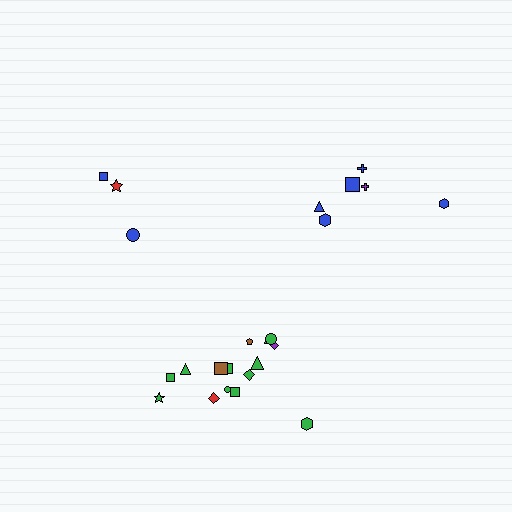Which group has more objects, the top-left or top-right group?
The top-right group.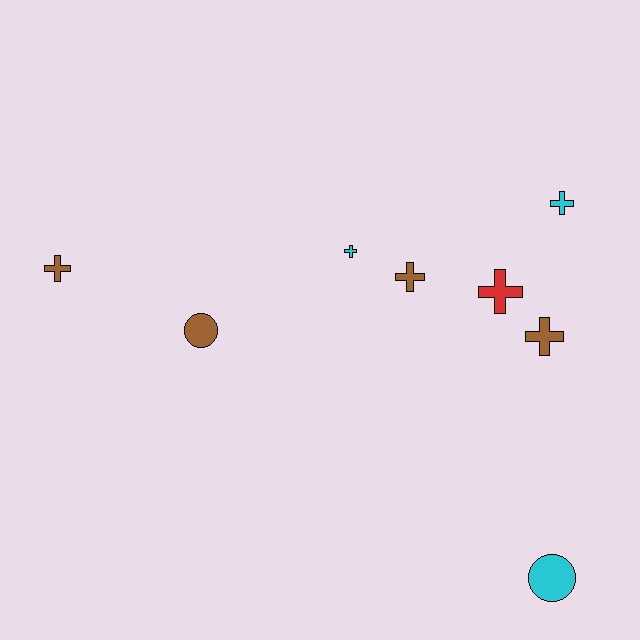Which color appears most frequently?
Brown, with 4 objects.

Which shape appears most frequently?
Cross, with 6 objects.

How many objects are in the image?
There are 8 objects.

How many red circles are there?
There are no red circles.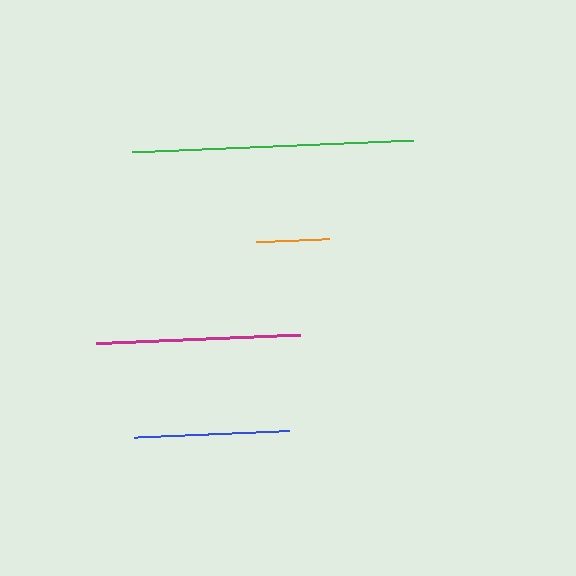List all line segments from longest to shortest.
From longest to shortest: green, magenta, blue, orange.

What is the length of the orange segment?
The orange segment is approximately 73 pixels long.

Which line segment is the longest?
The green line is the longest at approximately 281 pixels.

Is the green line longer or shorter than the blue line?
The green line is longer than the blue line.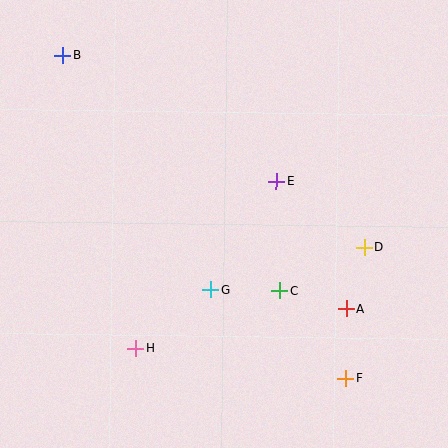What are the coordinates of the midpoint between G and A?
The midpoint between G and A is at (279, 299).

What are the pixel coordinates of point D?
Point D is at (364, 247).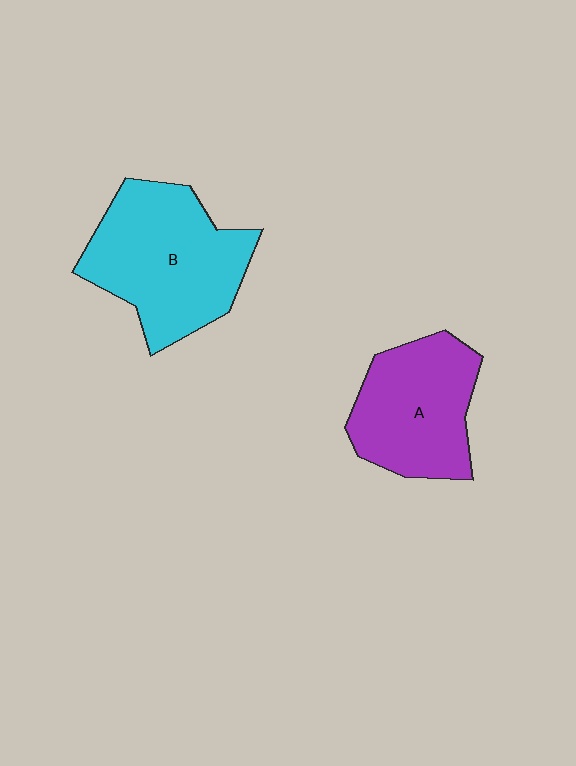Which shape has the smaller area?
Shape A (purple).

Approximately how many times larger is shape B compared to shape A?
Approximately 1.3 times.